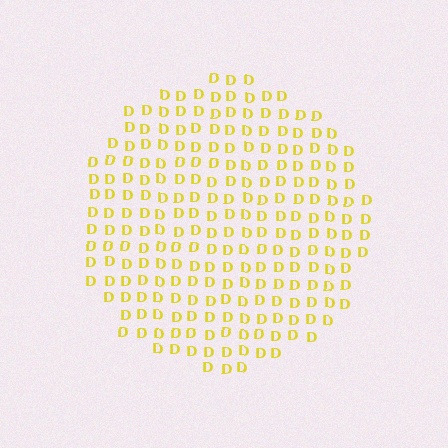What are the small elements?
The small elements are letter D's.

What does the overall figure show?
The overall figure shows a circle.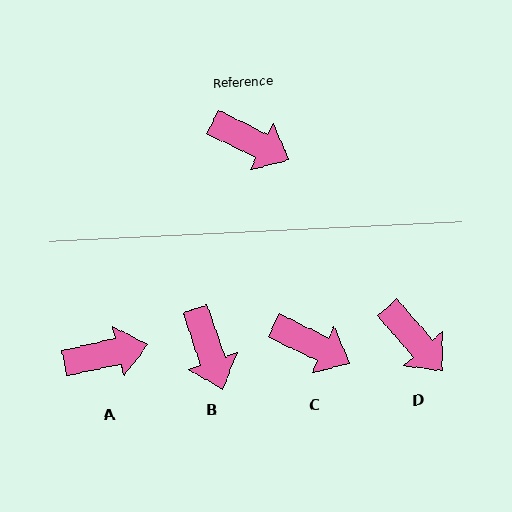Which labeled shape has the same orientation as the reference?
C.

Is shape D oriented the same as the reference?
No, it is off by about 23 degrees.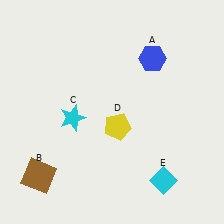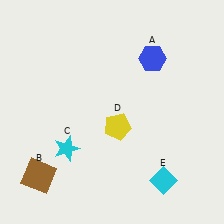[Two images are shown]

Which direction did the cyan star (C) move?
The cyan star (C) moved down.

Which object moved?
The cyan star (C) moved down.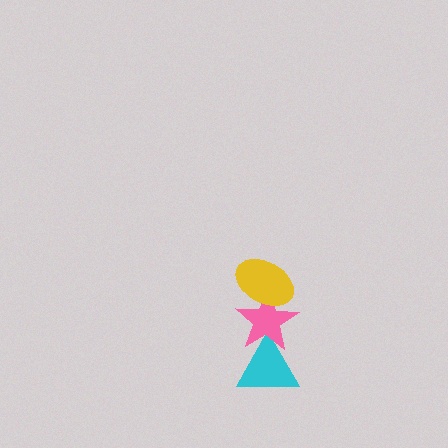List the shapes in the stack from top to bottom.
From top to bottom: the yellow ellipse, the pink star, the cyan triangle.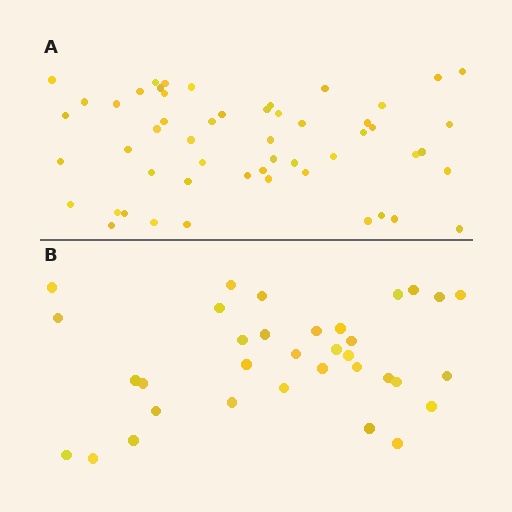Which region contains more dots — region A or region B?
Region A (the top region) has more dots.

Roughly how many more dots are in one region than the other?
Region A has approximately 20 more dots than region B.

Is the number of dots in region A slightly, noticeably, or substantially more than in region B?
Region A has substantially more. The ratio is roughly 1.6 to 1.